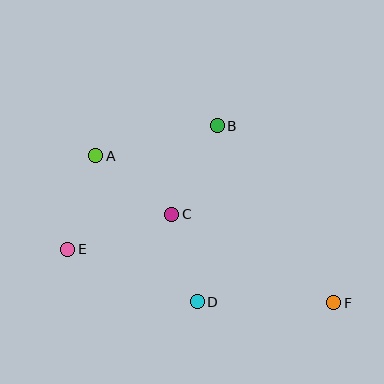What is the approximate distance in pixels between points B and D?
The distance between B and D is approximately 177 pixels.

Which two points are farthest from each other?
Points A and F are farthest from each other.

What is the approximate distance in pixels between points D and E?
The distance between D and E is approximately 139 pixels.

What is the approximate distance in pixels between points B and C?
The distance between B and C is approximately 99 pixels.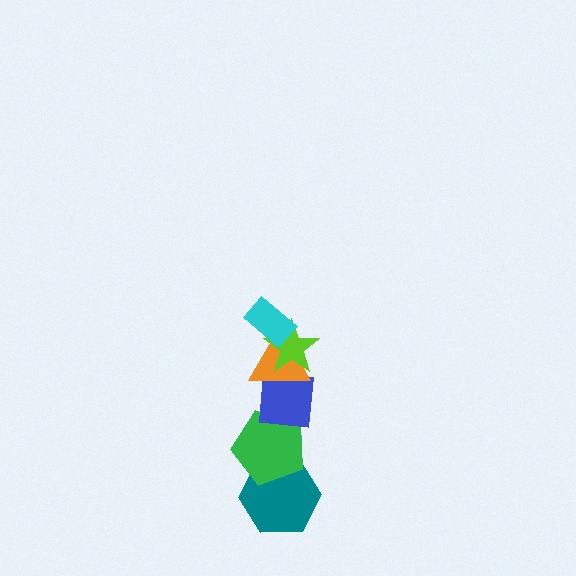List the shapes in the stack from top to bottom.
From top to bottom: the cyan rectangle, the lime star, the orange triangle, the blue square, the green pentagon, the teal hexagon.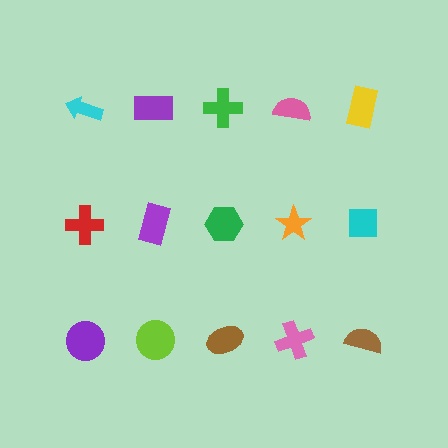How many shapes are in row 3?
5 shapes.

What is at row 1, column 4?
A pink semicircle.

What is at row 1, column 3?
A green cross.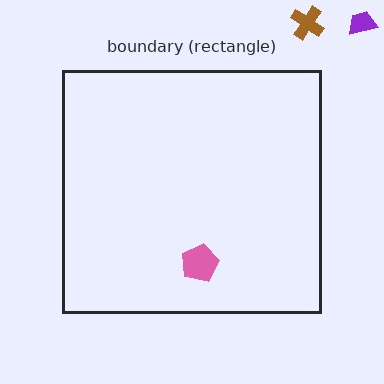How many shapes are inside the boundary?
1 inside, 2 outside.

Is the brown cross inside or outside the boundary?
Outside.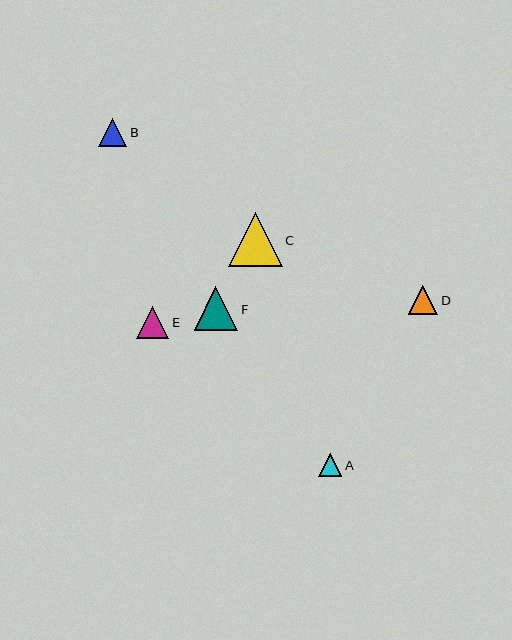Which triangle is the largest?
Triangle C is the largest with a size of approximately 54 pixels.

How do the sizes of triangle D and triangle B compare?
Triangle D and triangle B are approximately the same size.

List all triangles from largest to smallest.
From largest to smallest: C, F, E, D, B, A.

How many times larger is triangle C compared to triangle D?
Triangle C is approximately 1.9 times the size of triangle D.